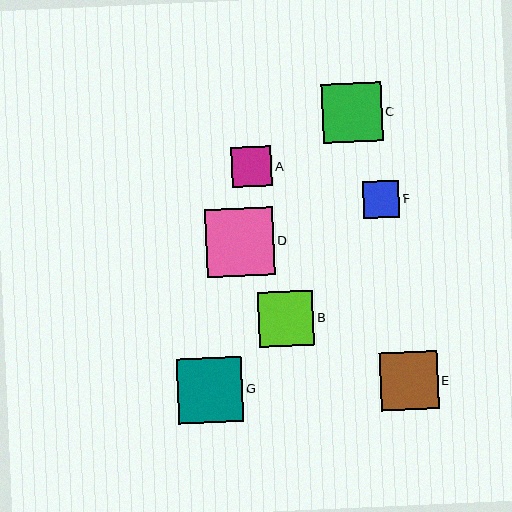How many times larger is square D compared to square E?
Square D is approximately 1.2 times the size of square E.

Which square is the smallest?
Square F is the smallest with a size of approximately 37 pixels.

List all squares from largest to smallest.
From largest to smallest: D, G, C, E, B, A, F.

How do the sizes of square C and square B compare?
Square C and square B are approximately the same size.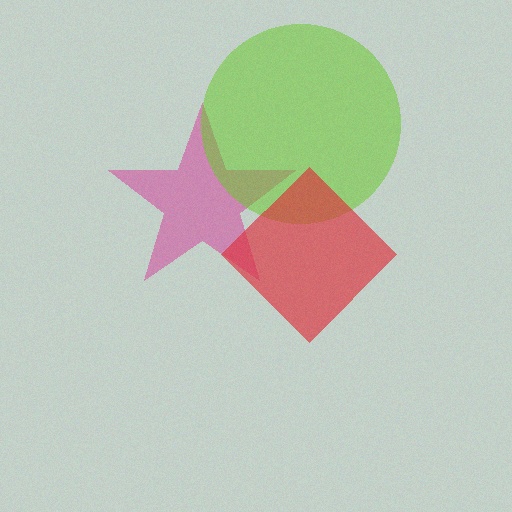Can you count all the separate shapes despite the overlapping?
Yes, there are 3 separate shapes.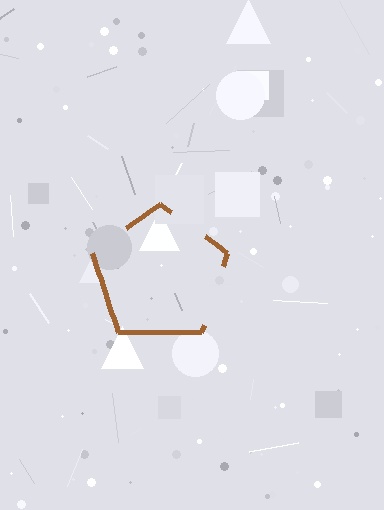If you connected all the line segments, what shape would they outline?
They would outline a pentagon.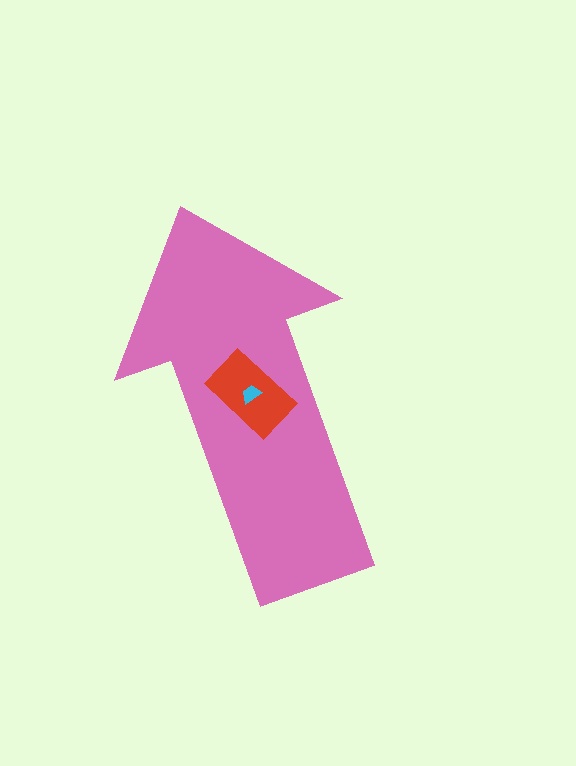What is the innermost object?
The cyan trapezoid.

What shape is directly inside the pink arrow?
The red rectangle.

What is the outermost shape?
The pink arrow.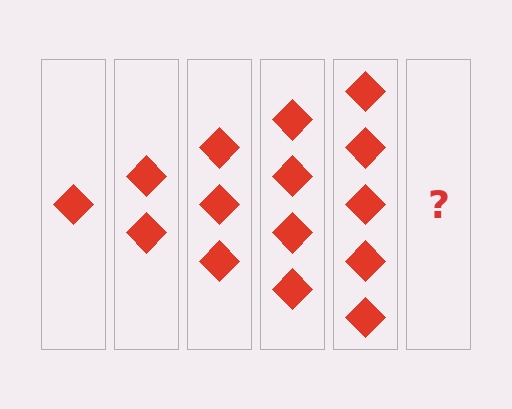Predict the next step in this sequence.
The next step is 6 diamonds.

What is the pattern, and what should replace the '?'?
The pattern is that each step adds one more diamond. The '?' should be 6 diamonds.